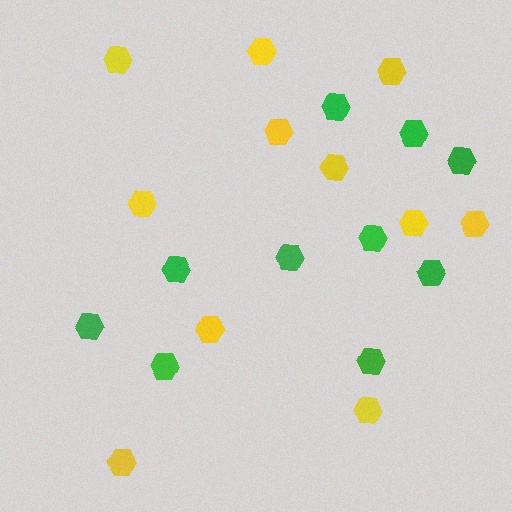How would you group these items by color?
There are 2 groups: one group of green hexagons (10) and one group of yellow hexagons (11).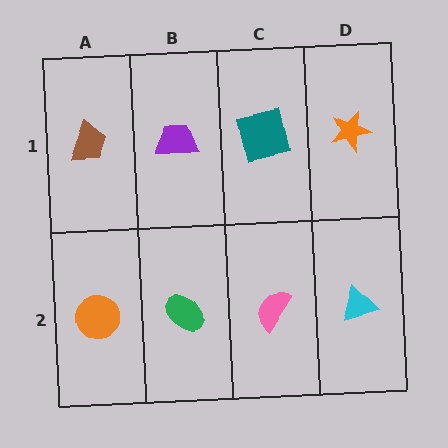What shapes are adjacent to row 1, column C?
A pink semicircle (row 2, column C), a purple trapezoid (row 1, column B), an orange star (row 1, column D).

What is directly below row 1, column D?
A cyan triangle.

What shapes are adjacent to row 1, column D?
A cyan triangle (row 2, column D), a teal square (row 1, column C).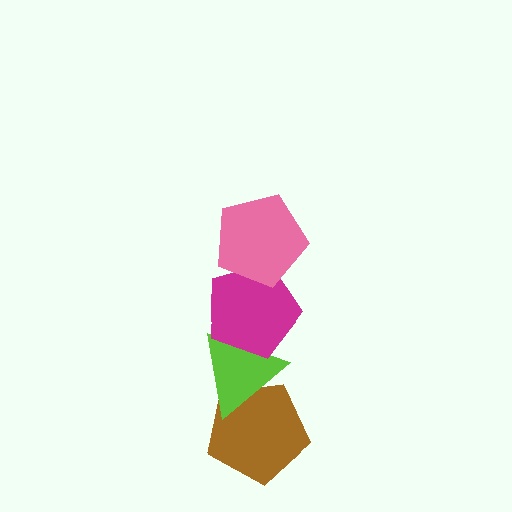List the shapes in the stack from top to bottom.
From top to bottom: the pink pentagon, the magenta pentagon, the lime triangle, the brown pentagon.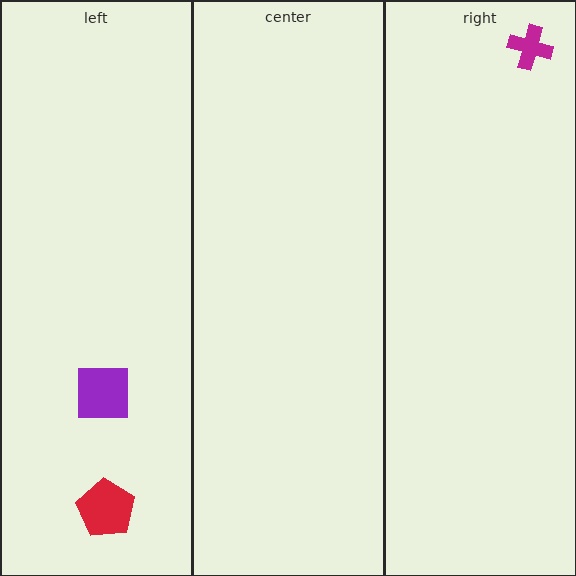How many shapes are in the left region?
2.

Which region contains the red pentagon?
The left region.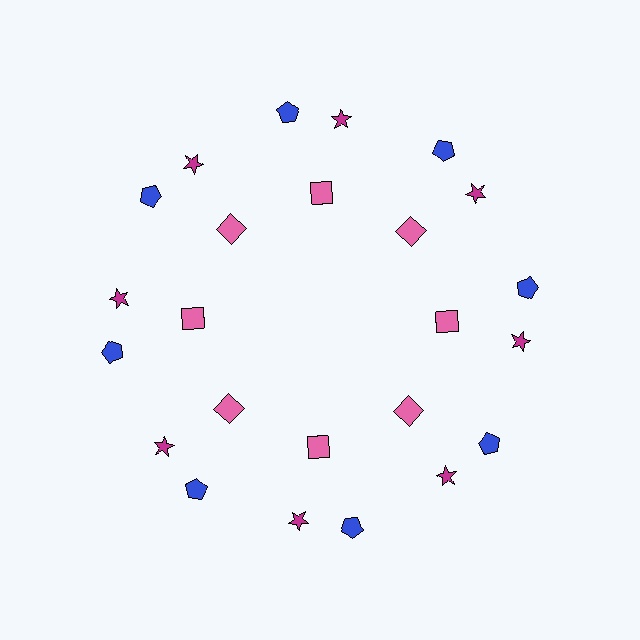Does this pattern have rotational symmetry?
Yes, this pattern has 8-fold rotational symmetry. It looks the same after rotating 45 degrees around the center.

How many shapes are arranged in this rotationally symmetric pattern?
There are 24 shapes, arranged in 8 groups of 3.